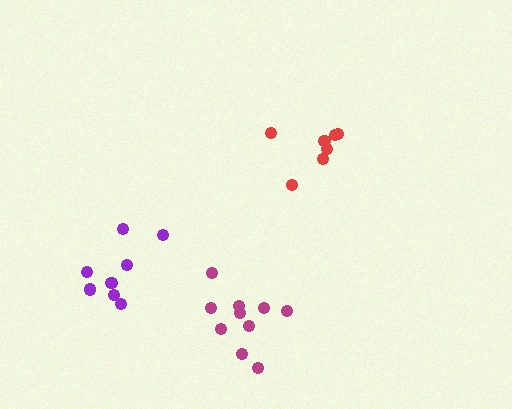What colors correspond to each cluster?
The clusters are colored: red, magenta, purple.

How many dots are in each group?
Group 1: 7 dots, Group 2: 10 dots, Group 3: 8 dots (25 total).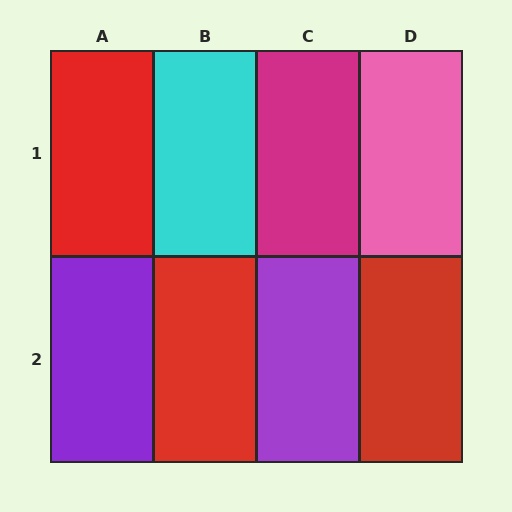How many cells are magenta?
1 cell is magenta.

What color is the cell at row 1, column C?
Magenta.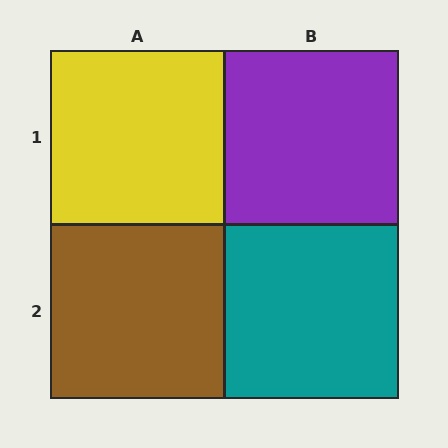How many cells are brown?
1 cell is brown.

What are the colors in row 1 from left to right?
Yellow, purple.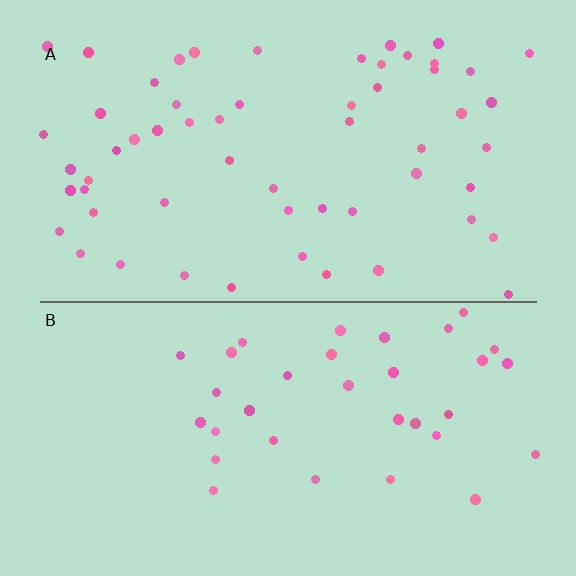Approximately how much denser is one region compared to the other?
Approximately 1.7× — region A over region B.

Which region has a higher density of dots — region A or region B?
A (the top).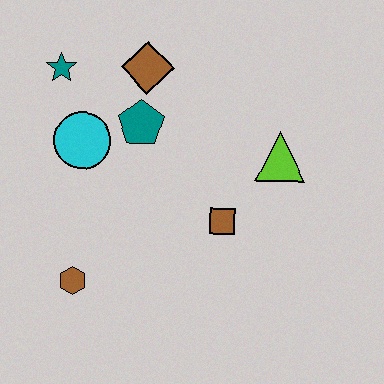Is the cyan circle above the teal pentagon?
No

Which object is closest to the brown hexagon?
The cyan circle is closest to the brown hexagon.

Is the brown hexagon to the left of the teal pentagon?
Yes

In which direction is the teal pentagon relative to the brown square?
The teal pentagon is above the brown square.